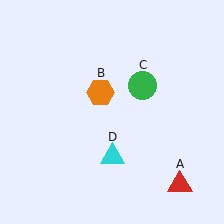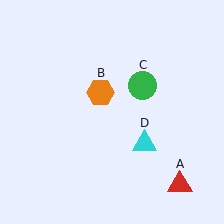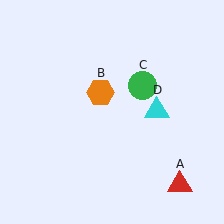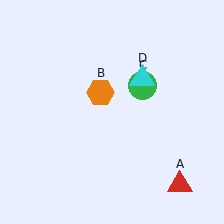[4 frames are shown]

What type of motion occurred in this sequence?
The cyan triangle (object D) rotated counterclockwise around the center of the scene.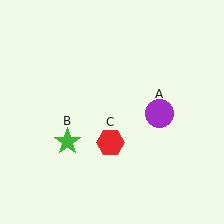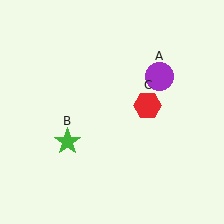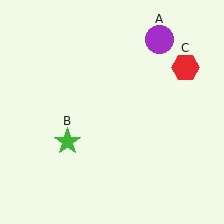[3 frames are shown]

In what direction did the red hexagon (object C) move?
The red hexagon (object C) moved up and to the right.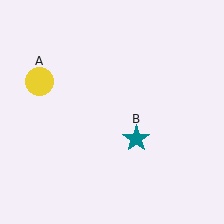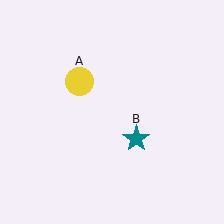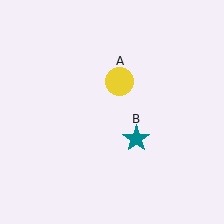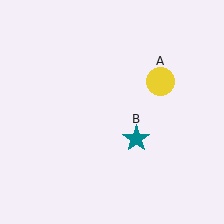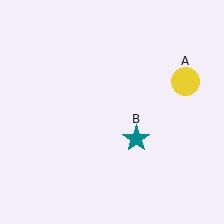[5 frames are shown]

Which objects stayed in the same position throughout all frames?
Teal star (object B) remained stationary.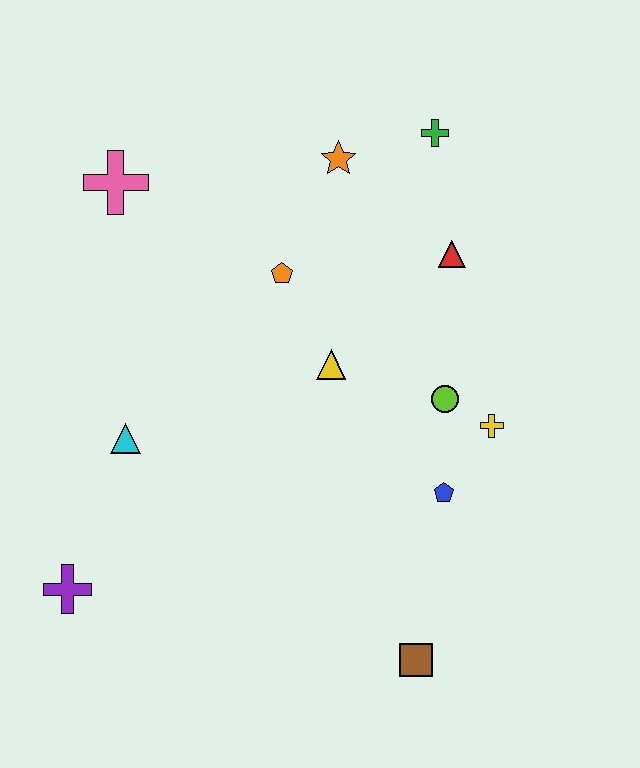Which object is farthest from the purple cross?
The green cross is farthest from the purple cross.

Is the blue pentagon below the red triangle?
Yes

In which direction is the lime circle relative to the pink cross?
The lime circle is to the right of the pink cross.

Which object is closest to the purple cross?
The cyan triangle is closest to the purple cross.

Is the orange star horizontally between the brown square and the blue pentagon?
No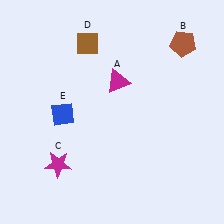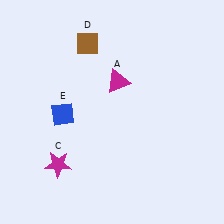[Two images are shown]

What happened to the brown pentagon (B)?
The brown pentagon (B) was removed in Image 2. It was in the top-right area of Image 1.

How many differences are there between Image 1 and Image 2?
There is 1 difference between the two images.